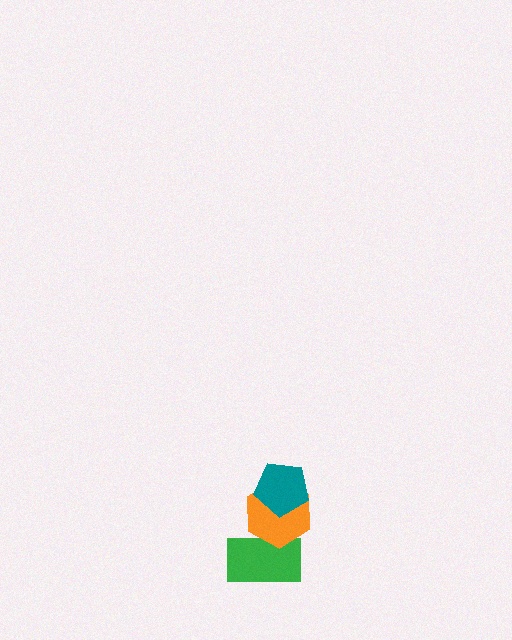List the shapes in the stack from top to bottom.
From top to bottom: the teal pentagon, the orange hexagon, the green rectangle.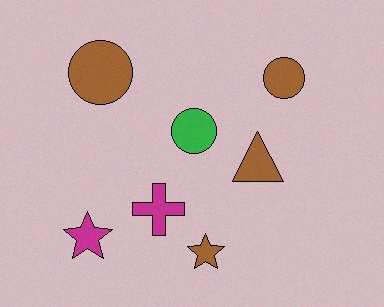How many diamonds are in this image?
There are no diamonds.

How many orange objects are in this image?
There are no orange objects.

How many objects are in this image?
There are 7 objects.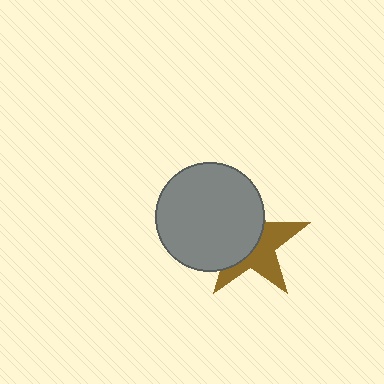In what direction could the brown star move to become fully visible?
The brown star could move right. That would shift it out from behind the gray circle entirely.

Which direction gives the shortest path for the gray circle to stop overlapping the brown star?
Moving left gives the shortest separation.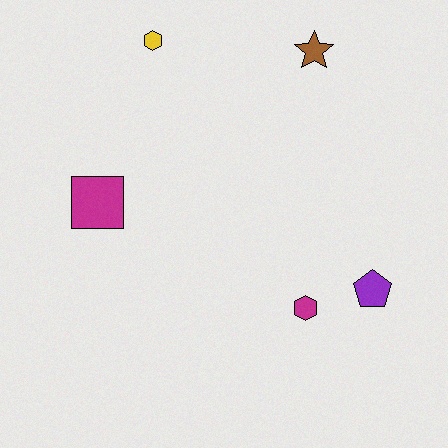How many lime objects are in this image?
There are no lime objects.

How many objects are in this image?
There are 5 objects.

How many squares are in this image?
There is 1 square.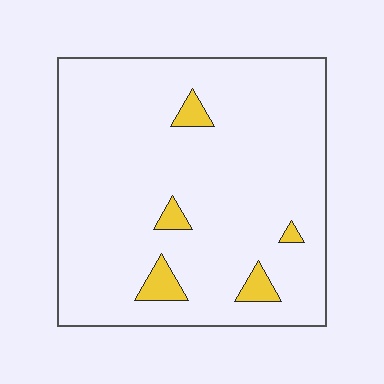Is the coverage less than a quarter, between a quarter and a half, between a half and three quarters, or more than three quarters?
Less than a quarter.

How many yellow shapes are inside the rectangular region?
5.